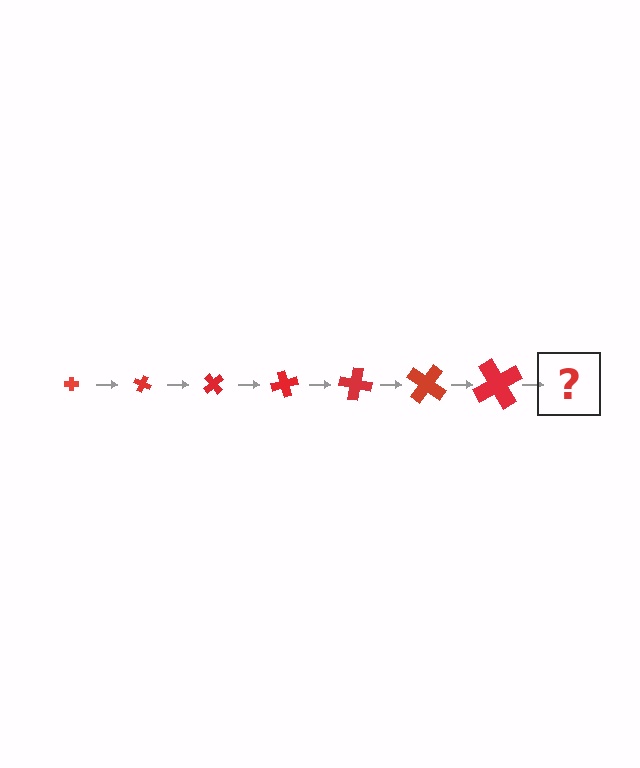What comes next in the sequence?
The next element should be a cross, larger than the previous one and rotated 175 degrees from the start.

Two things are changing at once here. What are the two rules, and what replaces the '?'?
The two rules are that the cross grows larger each step and it rotates 25 degrees each step. The '?' should be a cross, larger than the previous one and rotated 175 degrees from the start.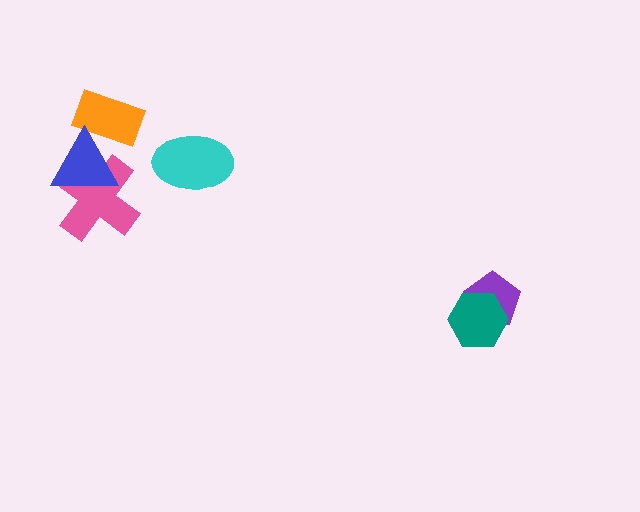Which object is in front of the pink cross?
The blue triangle is in front of the pink cross.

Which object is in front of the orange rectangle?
The blue triangle is in front of the orange rectangle.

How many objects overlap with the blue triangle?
2 objects overlap with the blue triangle.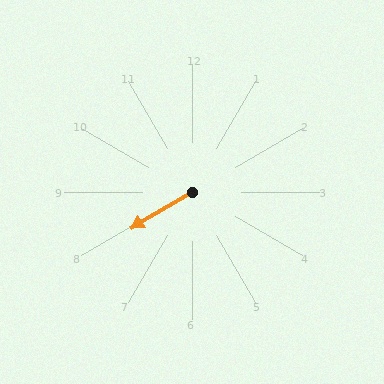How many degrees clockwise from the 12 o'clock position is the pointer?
Approximately 240 degrees.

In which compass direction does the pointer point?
Southwest.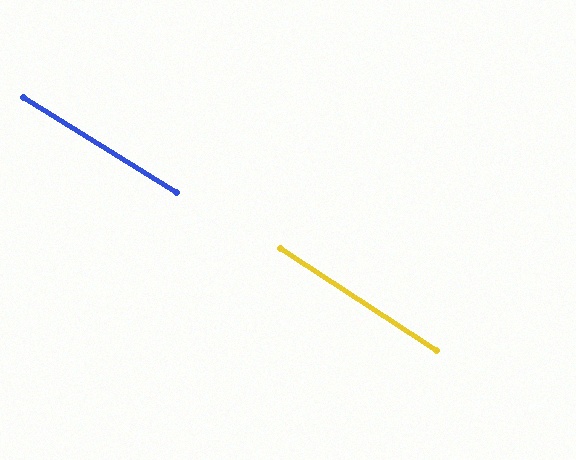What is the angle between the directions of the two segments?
Approximately 1 degree.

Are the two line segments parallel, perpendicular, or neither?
Parallel — their directions differ by only 1.4°.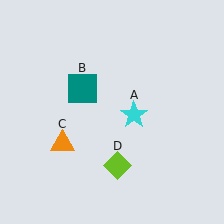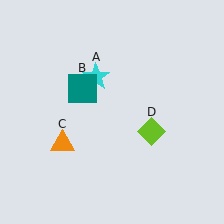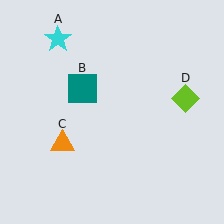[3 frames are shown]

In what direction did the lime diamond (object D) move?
The lime diamond (object D) moved up and to the right.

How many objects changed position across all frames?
2 objects changed position: cyan star (object A), lime diamond (object D).